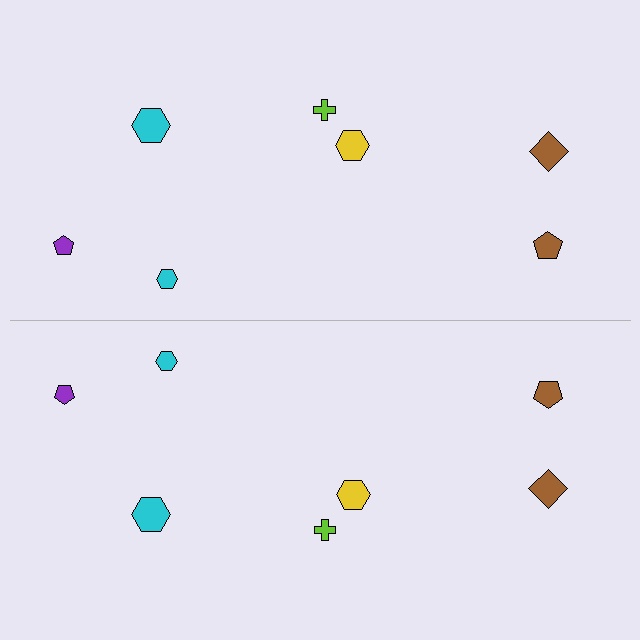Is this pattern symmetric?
Yes, this pattern has bilateral (reflection) symmetry.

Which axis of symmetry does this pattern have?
The pattern has a horizontal axis of symmetry running through the center of the image.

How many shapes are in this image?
There are 14 shapes in this image.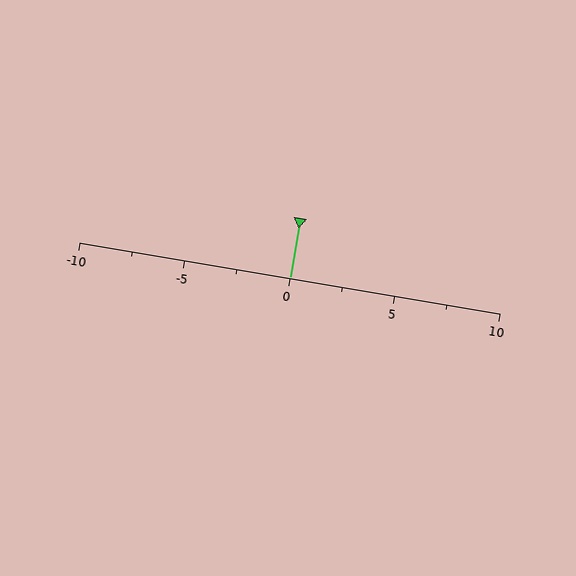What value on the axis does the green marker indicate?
The marker indicates approximately 0.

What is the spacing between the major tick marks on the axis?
The major ticks are spaced 5 apart.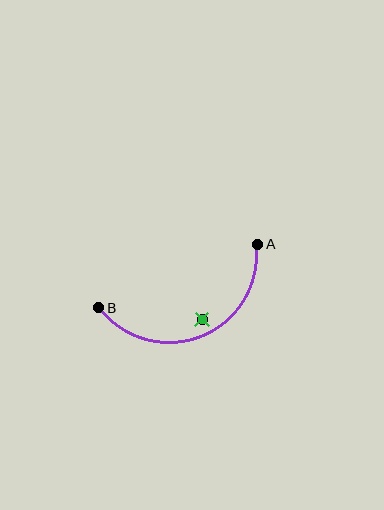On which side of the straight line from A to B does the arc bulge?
The arc bulges below the straight line connecting A and B.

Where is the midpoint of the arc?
The arc midpoint is the point on the curve farthest from the straight line joining A and B. It sits below that line.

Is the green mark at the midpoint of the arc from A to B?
No — the green mark does not lie on the arc at all. It sits slightly inside the curve.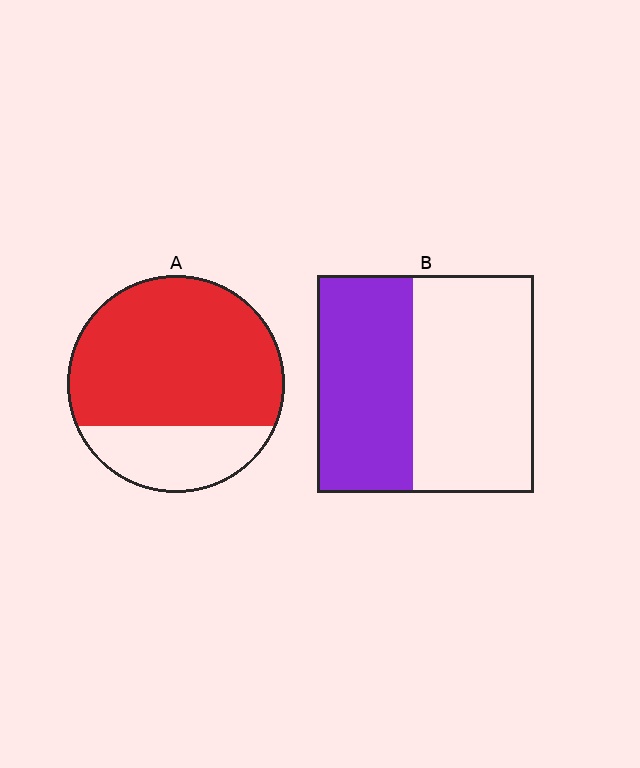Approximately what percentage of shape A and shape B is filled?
A is approximately 75% and B is approximately 45%.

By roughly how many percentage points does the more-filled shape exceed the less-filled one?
By roughly 30 percentage points (A over B).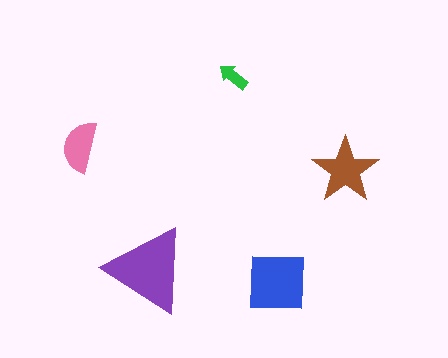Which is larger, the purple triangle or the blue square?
The purple triangle.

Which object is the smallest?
The green arrow.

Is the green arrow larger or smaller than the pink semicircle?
Smaller.